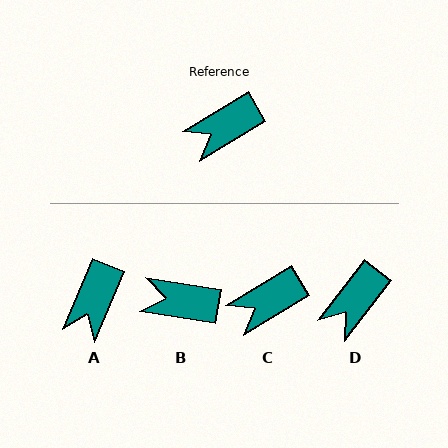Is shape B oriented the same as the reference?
No, it is off by about 40 degrees.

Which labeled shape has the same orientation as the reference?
C.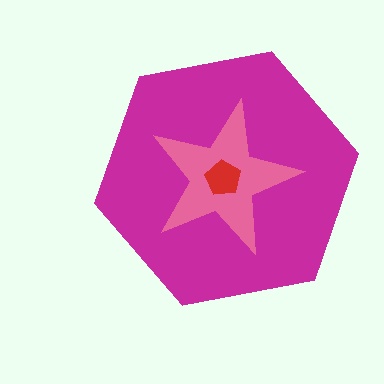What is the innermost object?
The red pentagon.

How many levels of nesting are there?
3.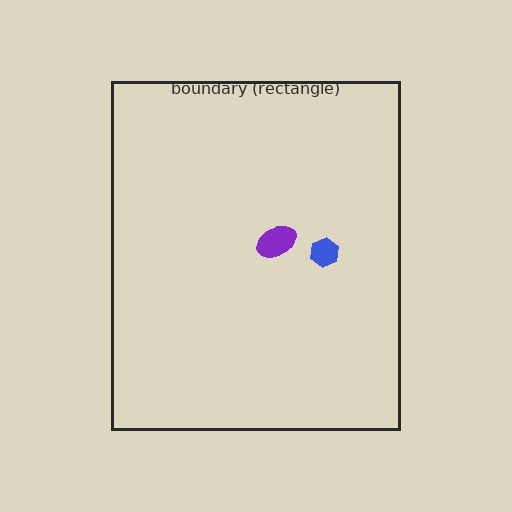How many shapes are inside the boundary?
2 inside, 0 outside.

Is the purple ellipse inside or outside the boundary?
Inside.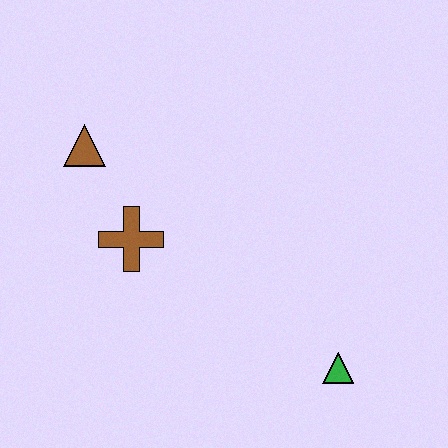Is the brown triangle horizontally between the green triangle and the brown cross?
No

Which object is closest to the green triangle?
The brown cross is closest to the green triangle.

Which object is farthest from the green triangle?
The brown triangle is farthest from the green triangle.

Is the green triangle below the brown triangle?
Yes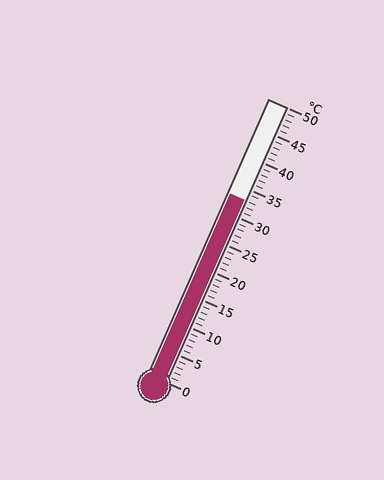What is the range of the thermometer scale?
The thermometer scale ranges from 0°C to 50°C.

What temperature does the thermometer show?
The thermometer shows approximately 33°C.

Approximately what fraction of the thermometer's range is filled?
The thermometer is filled to approximately 65% of its range.